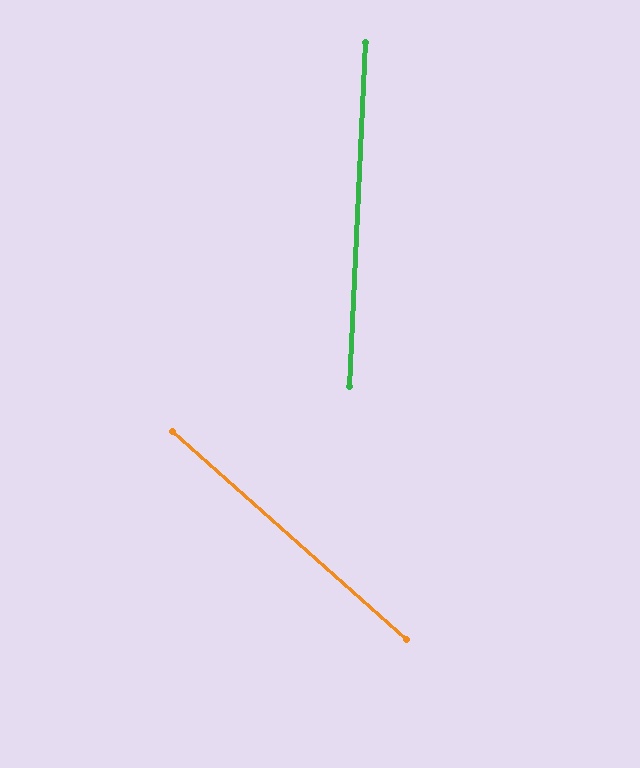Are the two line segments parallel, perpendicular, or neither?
Neither parallel nor perpendicular — they differ by about 51°.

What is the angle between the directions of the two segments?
Approximately 51 degrees.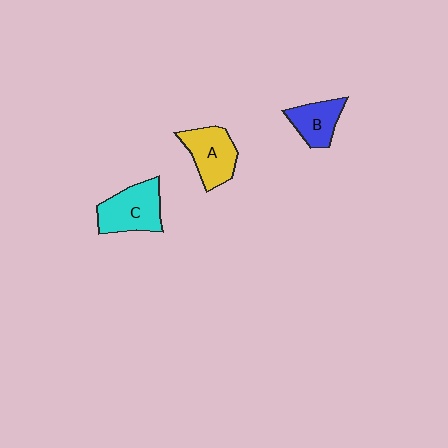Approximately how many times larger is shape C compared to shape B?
Approximately 1.4 times.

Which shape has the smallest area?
Shape B (blue).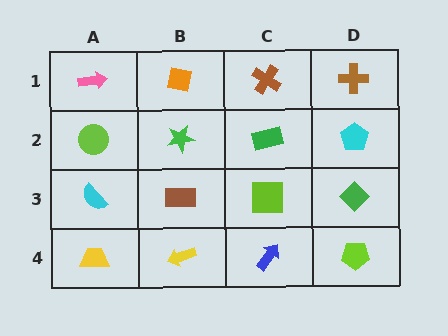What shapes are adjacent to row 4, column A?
A cyan semicircle (row 3, column A), a yellow arrow (row 4, column B).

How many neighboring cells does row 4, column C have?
3.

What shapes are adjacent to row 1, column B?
A green star (row 2, column B), a pink arrow (row 1, column A), a brown cross (row 1, column C).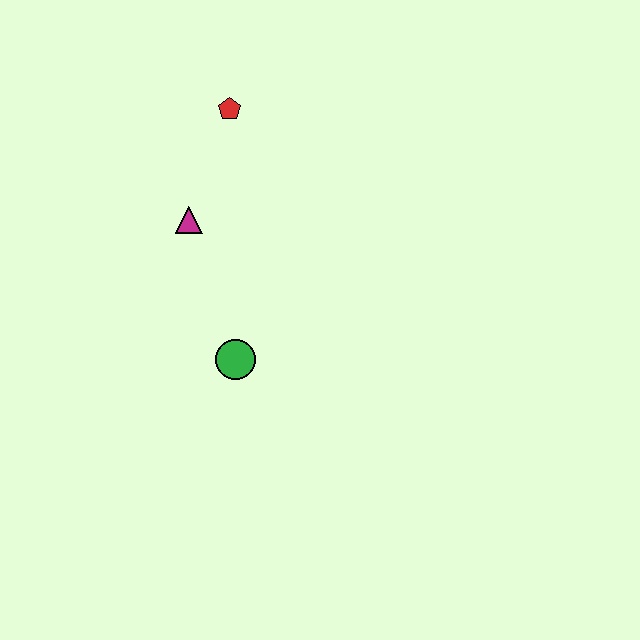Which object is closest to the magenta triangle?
The red pentagon is closest to the magenta triangle.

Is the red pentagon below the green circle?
No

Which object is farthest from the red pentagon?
The green circle is farthest from the red pentagon.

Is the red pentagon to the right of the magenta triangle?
Yes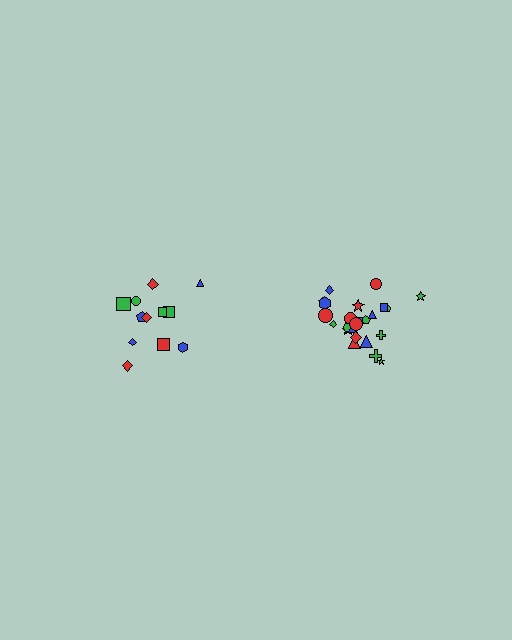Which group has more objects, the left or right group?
The right group.